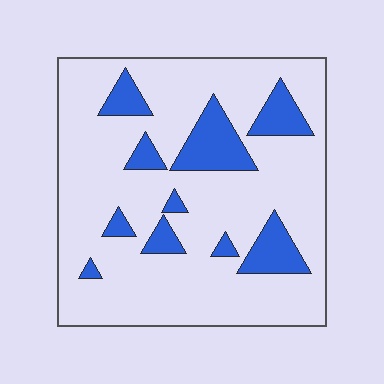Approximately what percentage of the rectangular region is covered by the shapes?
Approximately 20%.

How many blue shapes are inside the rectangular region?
10.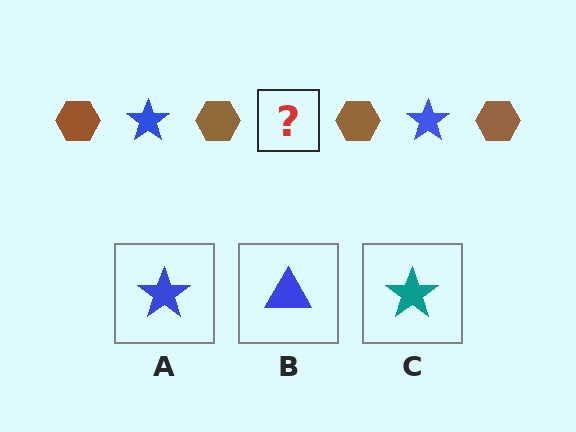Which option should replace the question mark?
Option A.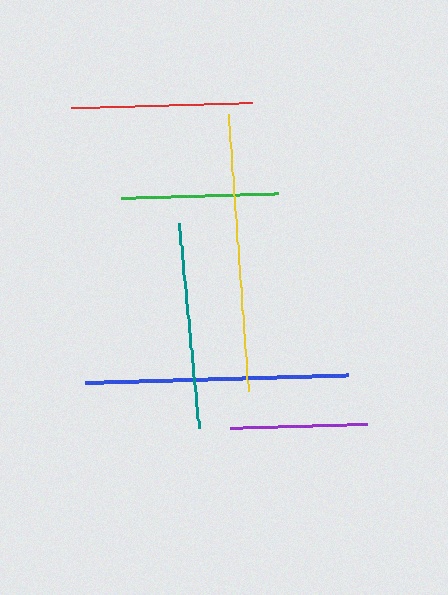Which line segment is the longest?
The yellow line is the longest at approximately 278 pixels.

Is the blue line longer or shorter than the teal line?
The blue line is longer than the teal line.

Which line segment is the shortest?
The purple line is the shortest at approximately 137 pixels.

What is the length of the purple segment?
The purple segment is approximately 137 pixels long.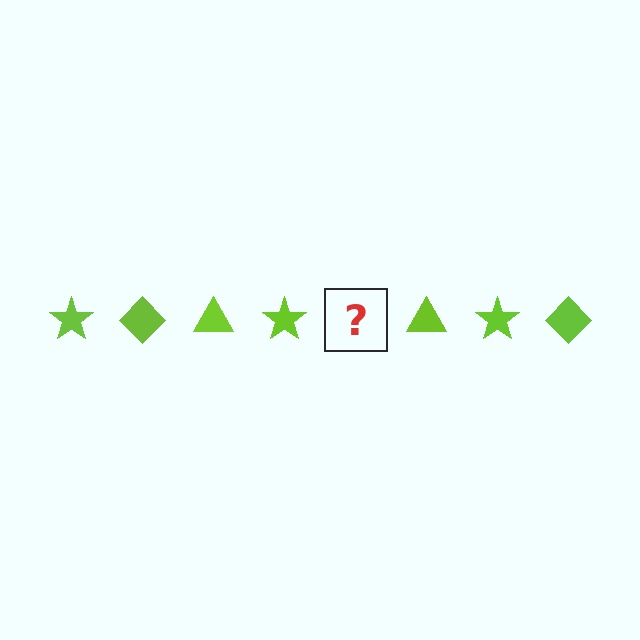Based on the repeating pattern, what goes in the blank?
The blank should be a lime diamond.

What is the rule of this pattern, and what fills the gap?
The rule is that the pattern cycles through star, diamond, triangle shapes in lime. The gap should be filled with a lime diamond.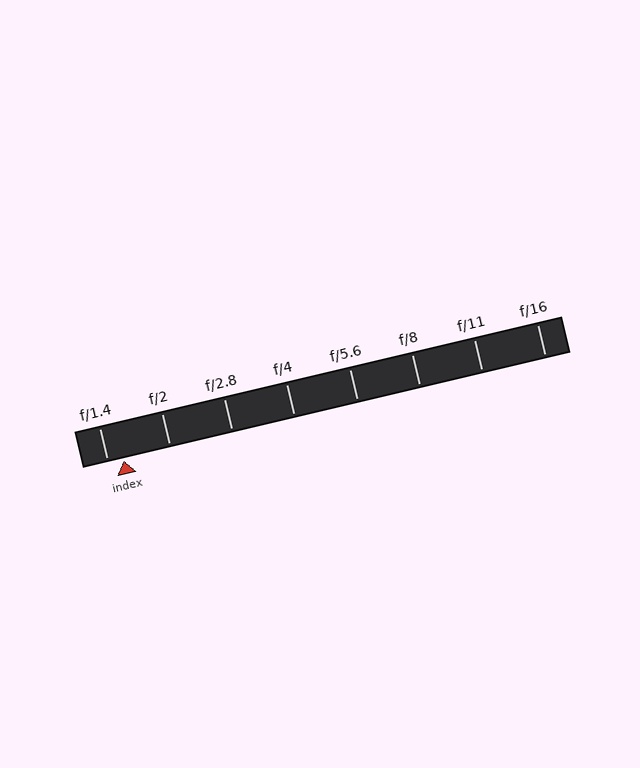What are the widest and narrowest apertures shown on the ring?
The widest aperture shown is f/1.4 and the narrowest is f/16.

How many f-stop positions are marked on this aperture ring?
There are 8 f-stop positions marked.